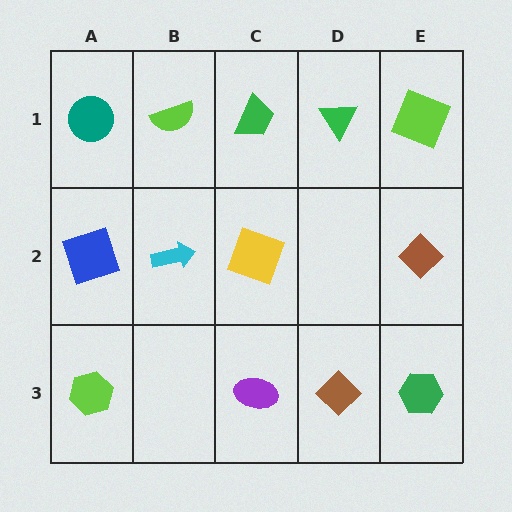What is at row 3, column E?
A green hexagon.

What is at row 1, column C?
A green trapezoid.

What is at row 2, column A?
A blue square.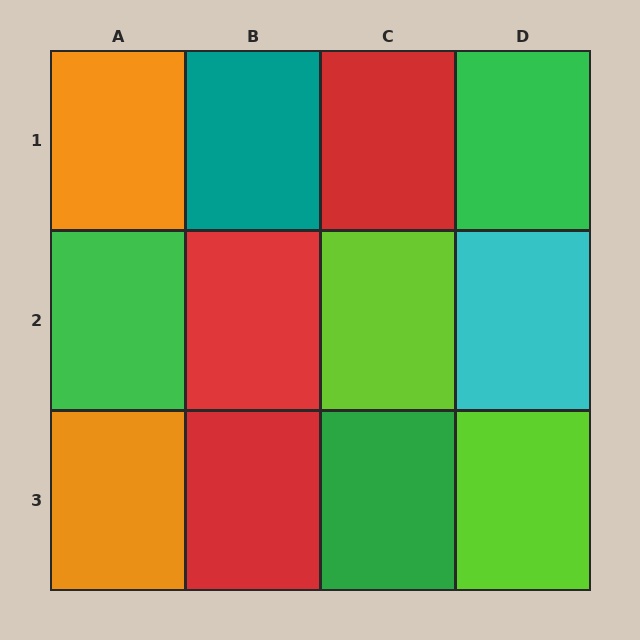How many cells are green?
3 cells are green.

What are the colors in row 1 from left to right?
Orange, teal, red, green.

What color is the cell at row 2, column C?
Lime.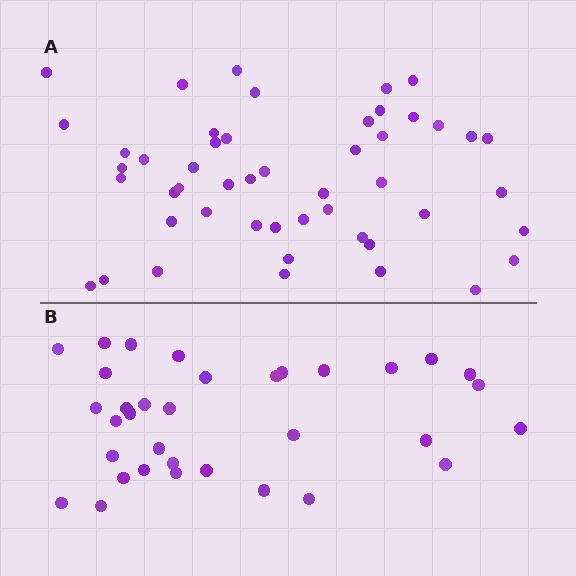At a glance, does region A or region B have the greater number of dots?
Region A (the top region) has more dots.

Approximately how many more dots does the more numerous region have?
Region A has approximately 15 more dots than region B.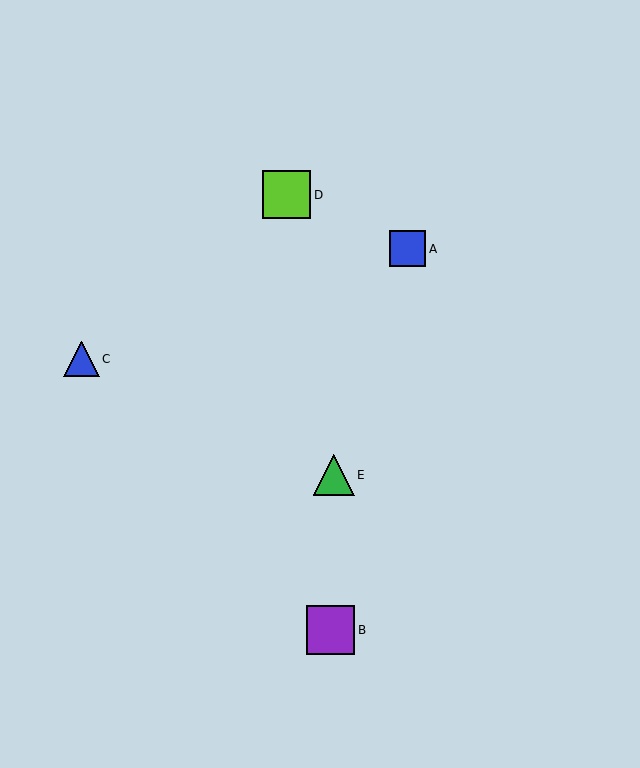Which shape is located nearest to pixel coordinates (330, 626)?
The purple square (labeled B) at (331, 630) is nearest to that location.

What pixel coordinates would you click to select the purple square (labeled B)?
Click at (331, 630) to select the purple square B.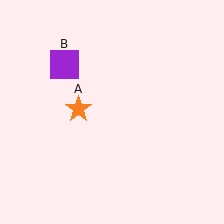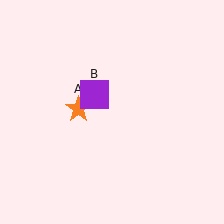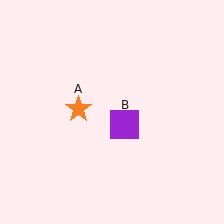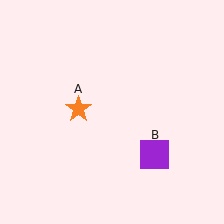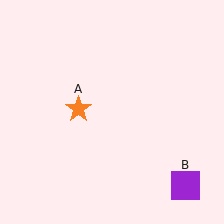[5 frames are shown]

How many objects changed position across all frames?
1 object changed position: purple square (object B).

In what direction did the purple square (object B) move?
The purple square (object B) moved down and to the right.